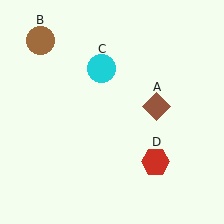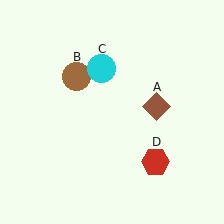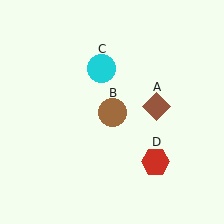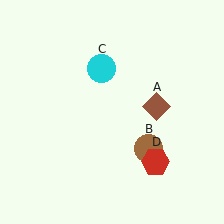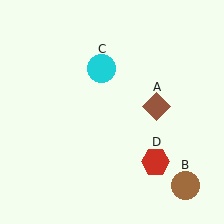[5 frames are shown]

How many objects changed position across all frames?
1 object changed position: brown circle (object B).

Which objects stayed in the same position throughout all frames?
Brown diamond (object A) and cyan circle (object C) and red hexagon (object D) remained stationary.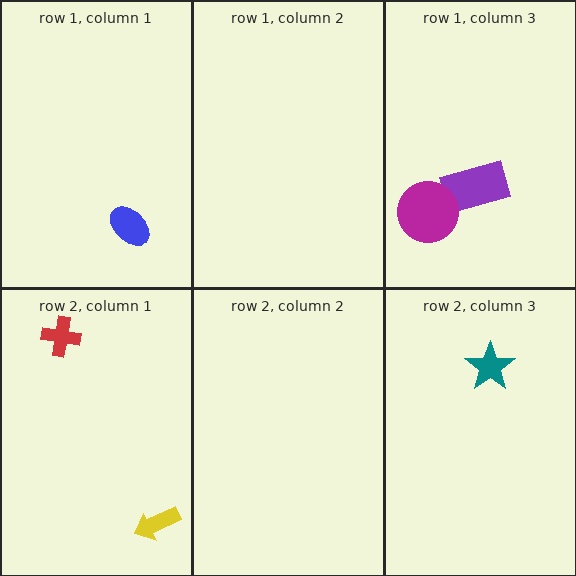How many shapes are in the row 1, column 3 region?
2.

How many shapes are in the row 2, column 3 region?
1.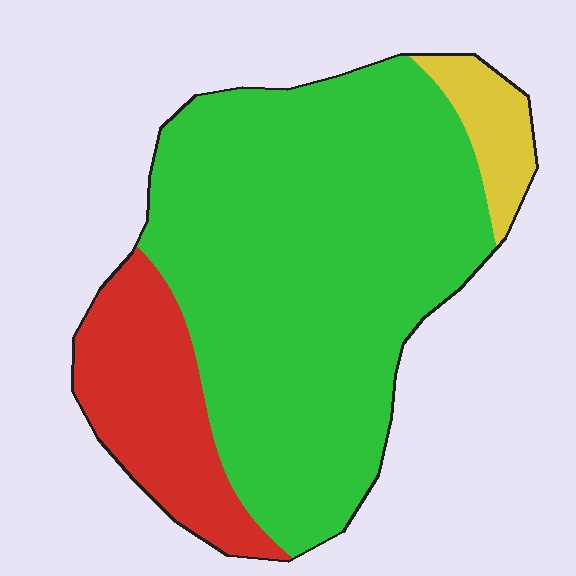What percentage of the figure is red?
Red takes up about one fifth (1/5) of the figure.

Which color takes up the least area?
Yellow, at roughly 5%.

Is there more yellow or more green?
Green.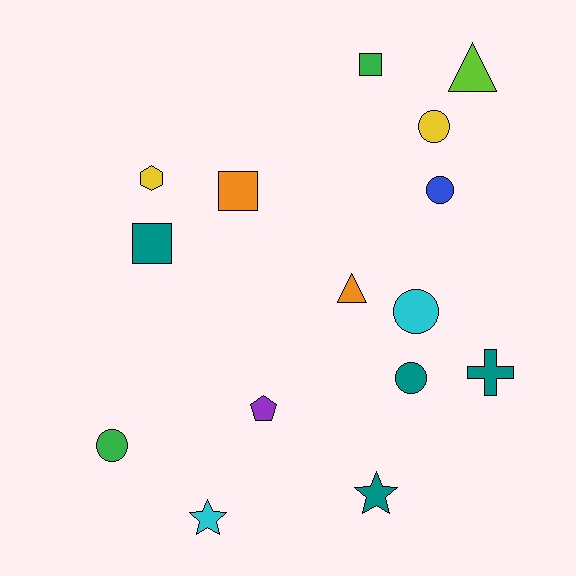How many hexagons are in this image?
There is 1 hexagon.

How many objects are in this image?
There are 15 objects.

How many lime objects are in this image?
There is 1 lime object.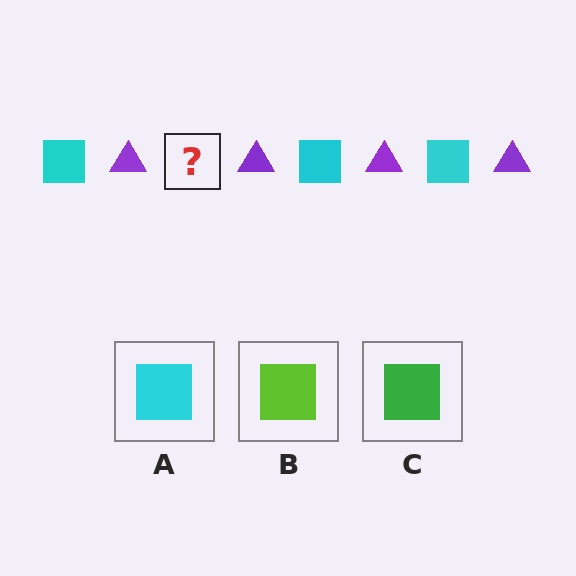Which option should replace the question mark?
Option A.